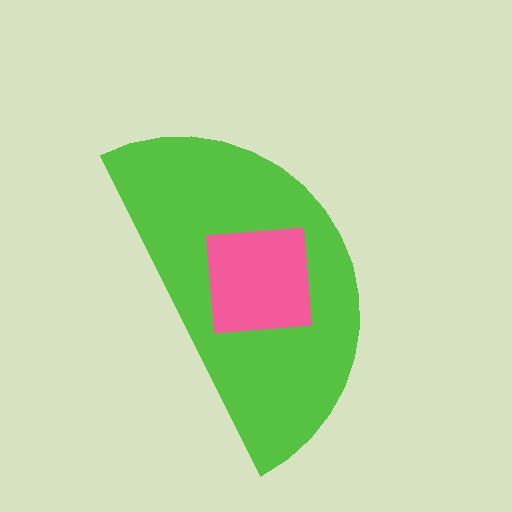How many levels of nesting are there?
2.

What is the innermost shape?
The pink square.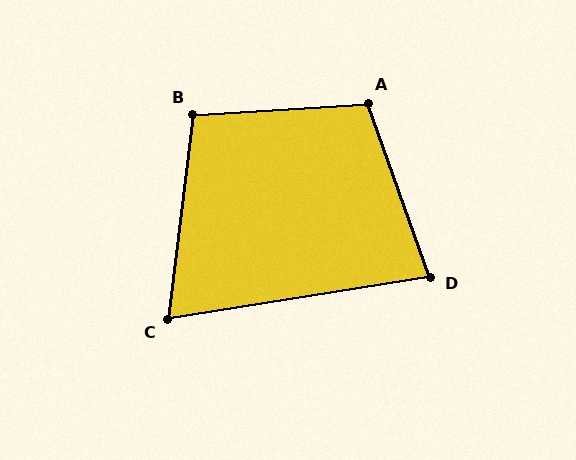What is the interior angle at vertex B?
Approximately 100 degrees (obtuse).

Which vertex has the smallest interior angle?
C, at approximately 74 degrees.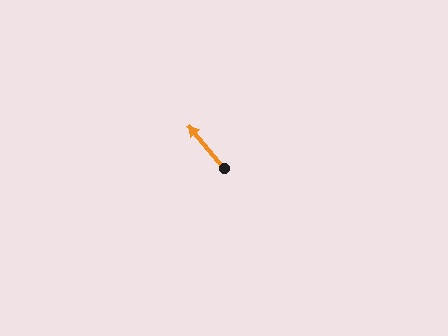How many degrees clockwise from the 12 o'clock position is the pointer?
Approximately 320 degrees.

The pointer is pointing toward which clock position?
Roughly 11 o'clock.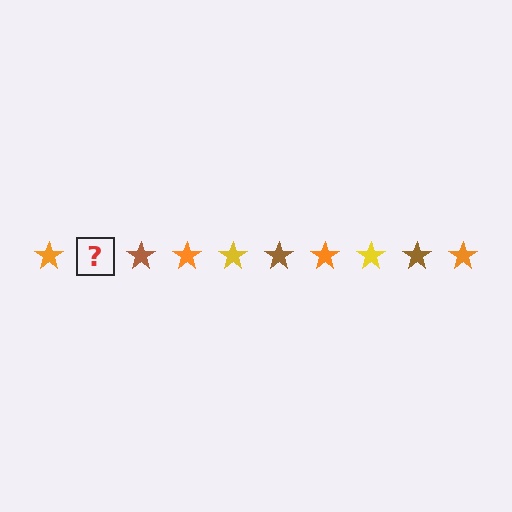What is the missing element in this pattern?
The missing element is a yellow star.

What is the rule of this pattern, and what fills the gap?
The rule is that the pattern cycles through orange, yellow, brown stars. The gap should be filled with a yellow star.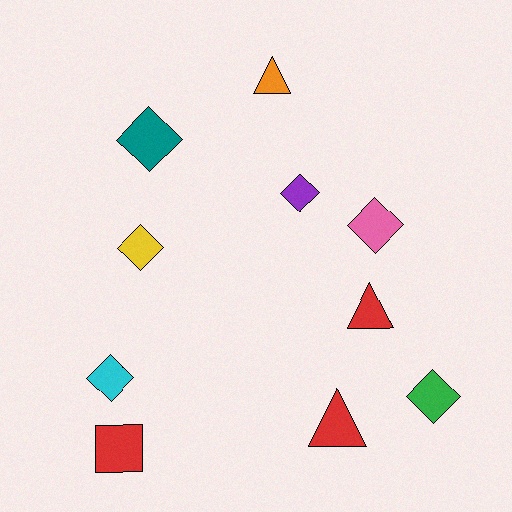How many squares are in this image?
There is 1 square.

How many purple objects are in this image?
There is 1 purple object.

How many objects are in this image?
There are 10 objects.